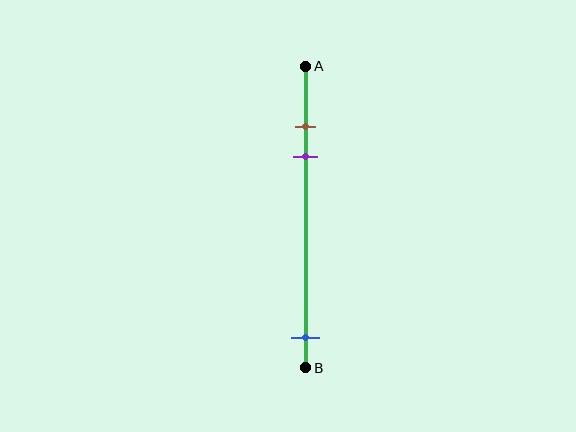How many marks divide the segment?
There are 3 marks dividing the segment.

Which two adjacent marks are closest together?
The brown and purple marks are the closest adjacent pair.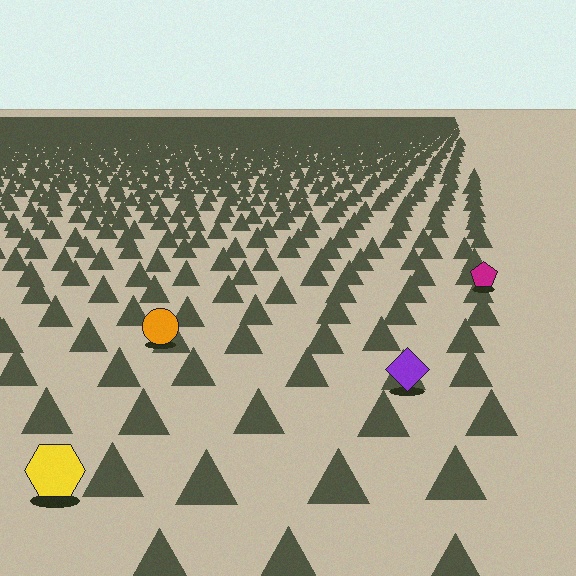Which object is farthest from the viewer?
The magenta pentagon is farthest from the viewer. It appears smaller and the ground texture around it is denser.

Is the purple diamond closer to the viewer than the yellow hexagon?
No. The yellow hexagon is closer — you can tell from the texture gradient: the ground texture is coarser near it.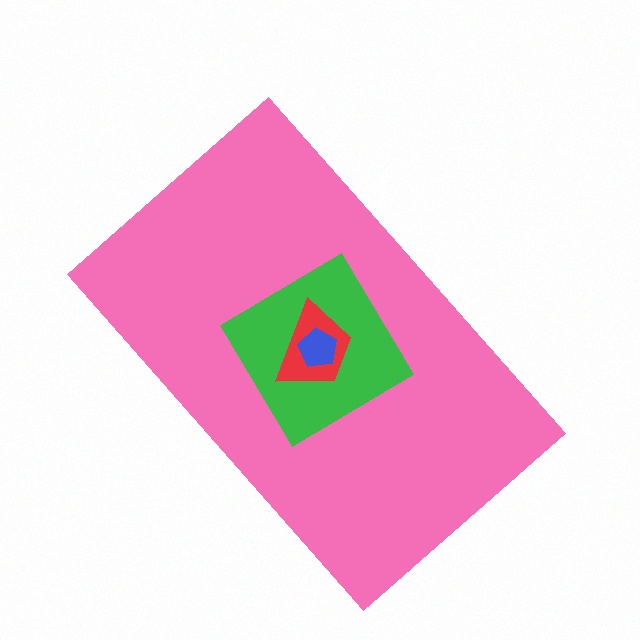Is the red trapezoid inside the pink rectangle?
Yes.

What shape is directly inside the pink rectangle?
The green diamond.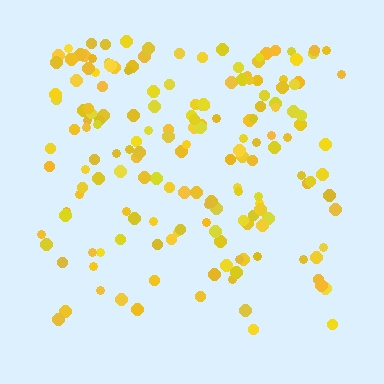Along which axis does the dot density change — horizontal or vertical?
Vertical.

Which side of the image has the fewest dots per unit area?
The bottom.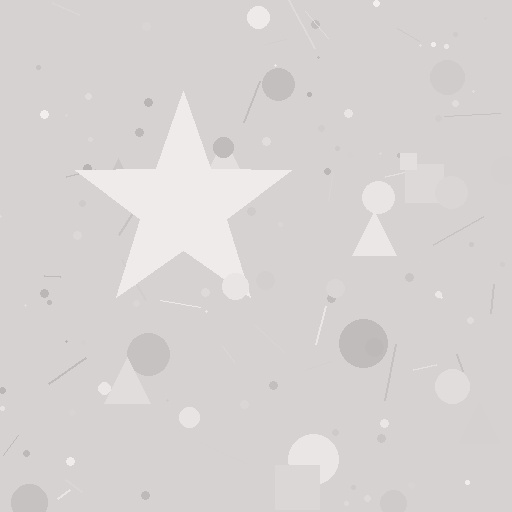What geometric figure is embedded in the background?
A star is embedded in the background.